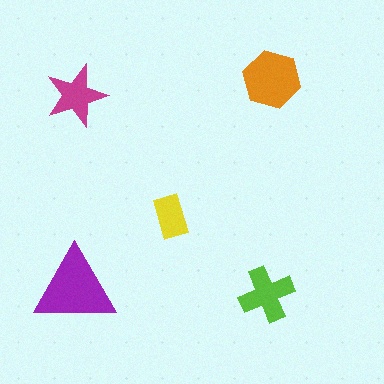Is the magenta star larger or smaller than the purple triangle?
Smaller.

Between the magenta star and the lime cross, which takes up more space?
The lime cross.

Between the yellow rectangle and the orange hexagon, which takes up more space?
The orange hexagon.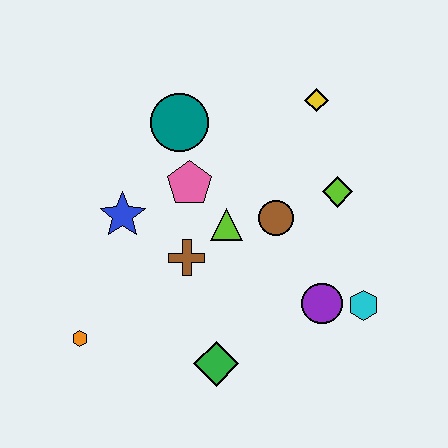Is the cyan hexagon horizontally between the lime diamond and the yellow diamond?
No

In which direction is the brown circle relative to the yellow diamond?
The brown circle is below the yellow diamond.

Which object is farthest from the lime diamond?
The orange hexagon is farthest from the lime diamond.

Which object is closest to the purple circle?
The cyan hexagon is closest to the purple circle.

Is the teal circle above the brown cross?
Yes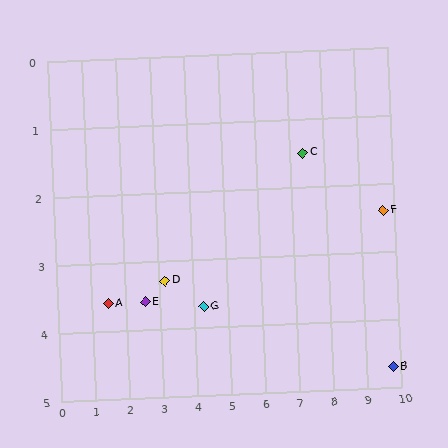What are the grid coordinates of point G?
Point G is at approximately (4.3, 3.7).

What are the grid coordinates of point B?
Point B is at approximately (9.8, 4.7).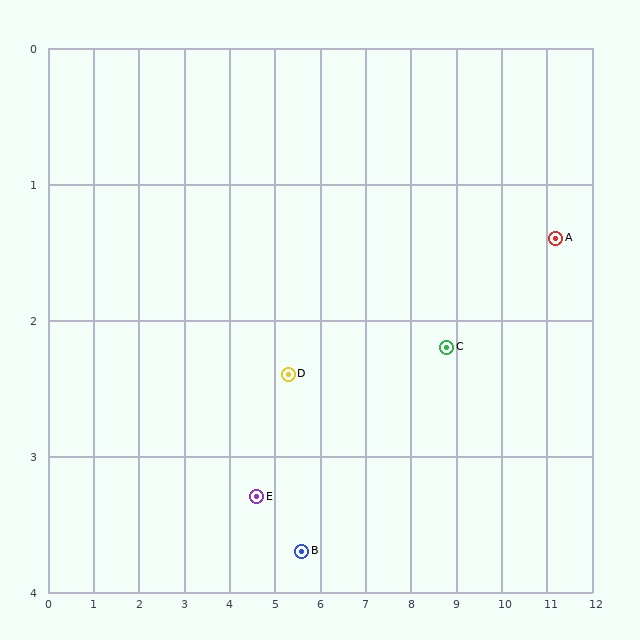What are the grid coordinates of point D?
Point D is at approximately (5.3, 2.4).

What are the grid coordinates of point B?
Point B is at approximately (5.6, 3.7).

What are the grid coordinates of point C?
Point C is at approximately (8.8, 2.2).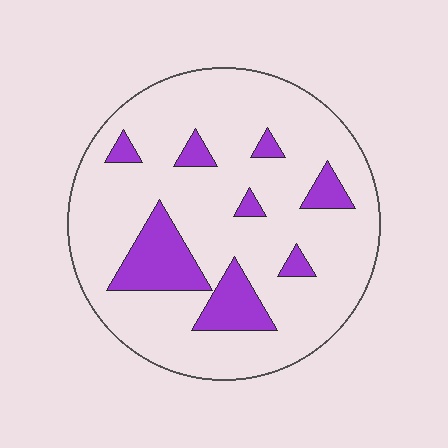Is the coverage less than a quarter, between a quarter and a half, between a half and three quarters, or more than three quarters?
Less than a quarter.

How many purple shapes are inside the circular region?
8.